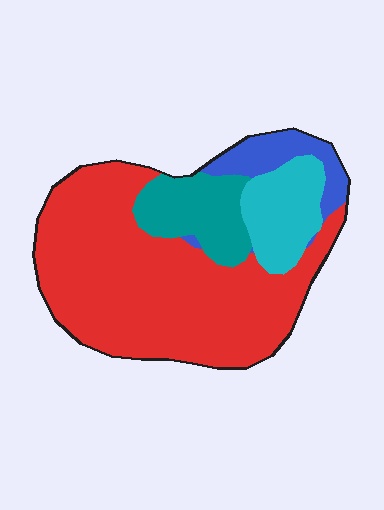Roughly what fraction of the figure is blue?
Blue covers around 10% of the figure.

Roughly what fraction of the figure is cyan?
Cyan covers roughly 15% of the figure.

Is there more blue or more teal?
Teal.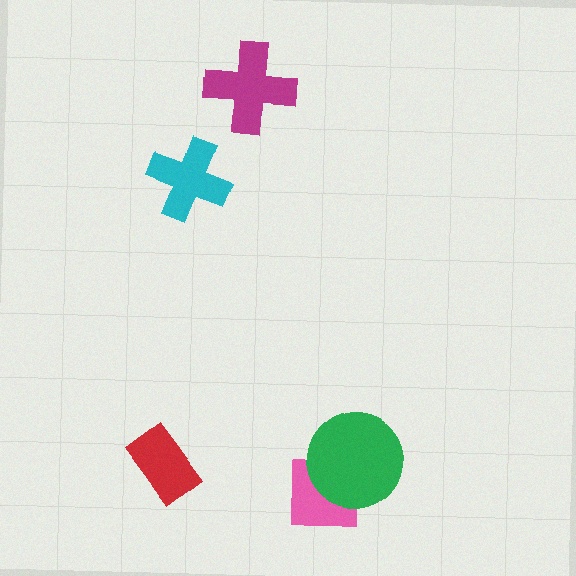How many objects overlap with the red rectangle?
0 objects overlap with the red rectangle.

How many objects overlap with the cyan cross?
0 objects overlap with the cyan cross.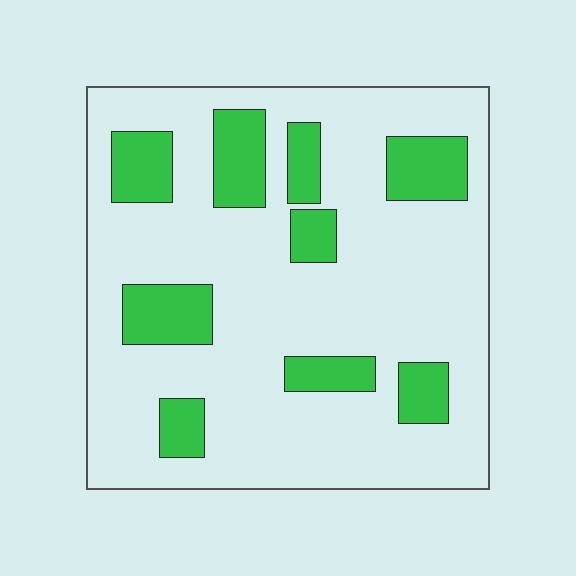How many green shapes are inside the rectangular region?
9.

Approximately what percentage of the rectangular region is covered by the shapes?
Approximately 20%.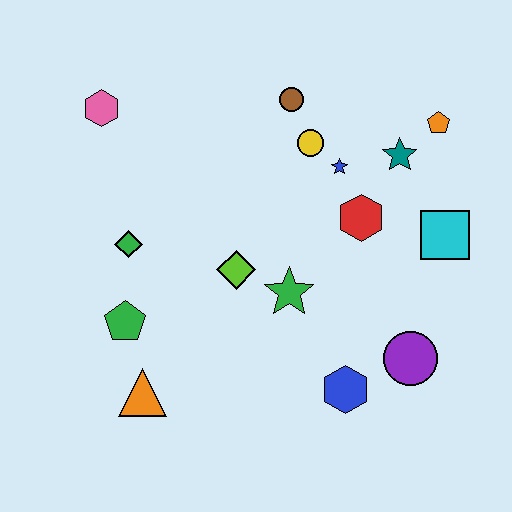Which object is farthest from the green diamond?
The orange pentagon is farthest from the green diamond.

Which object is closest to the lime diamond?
The green star is closest to the lime diamond.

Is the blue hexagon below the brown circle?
Yes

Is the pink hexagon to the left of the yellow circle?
Yes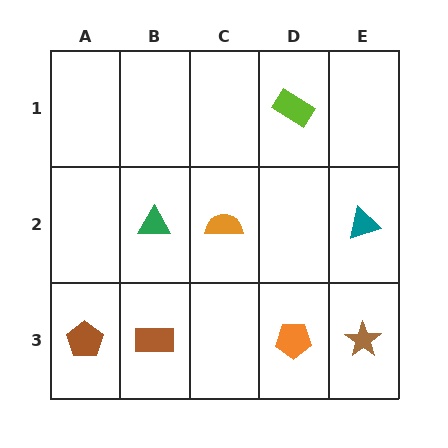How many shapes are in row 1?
1 shape.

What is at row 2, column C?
An orange semicircle.